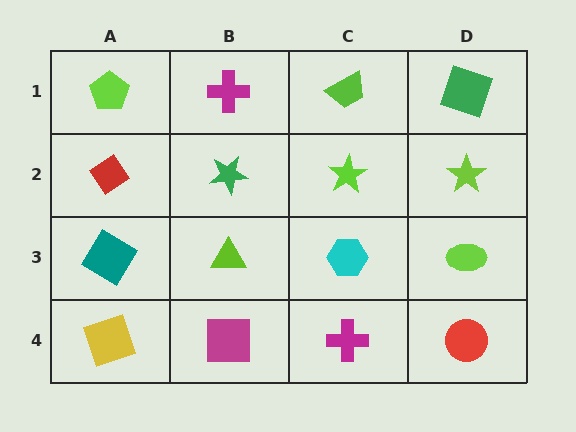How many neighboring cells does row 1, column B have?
3.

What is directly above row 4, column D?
A lime ellipse.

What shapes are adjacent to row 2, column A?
A lime pentagon (row 1, column A), a teal diamond (row 3, column A), a green star (row 2, column B).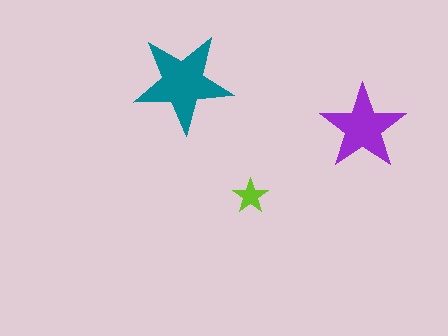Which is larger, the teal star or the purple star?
The teal one.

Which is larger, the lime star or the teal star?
The teal one.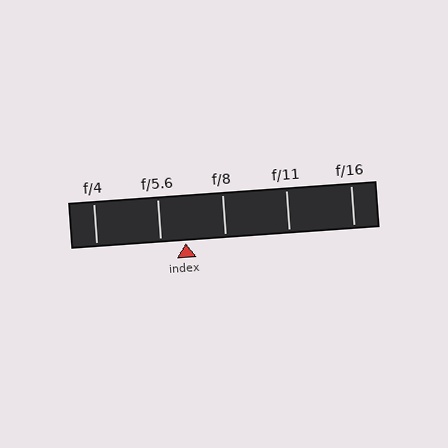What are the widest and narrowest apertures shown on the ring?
The widest aperture shown is f/4 and the narrowest is f/16.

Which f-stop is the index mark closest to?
The index mark is closest to f/5.6.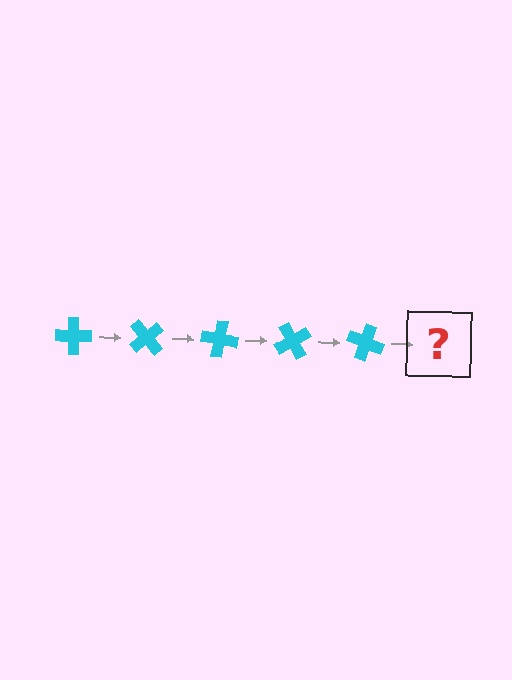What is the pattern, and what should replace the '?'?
The pattern is that the cross rotates 50 degrees each step. The '?' should be a cyan cross rotated 250 degrees.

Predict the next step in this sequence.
The next step is a cyan cross rotated 250 degrees.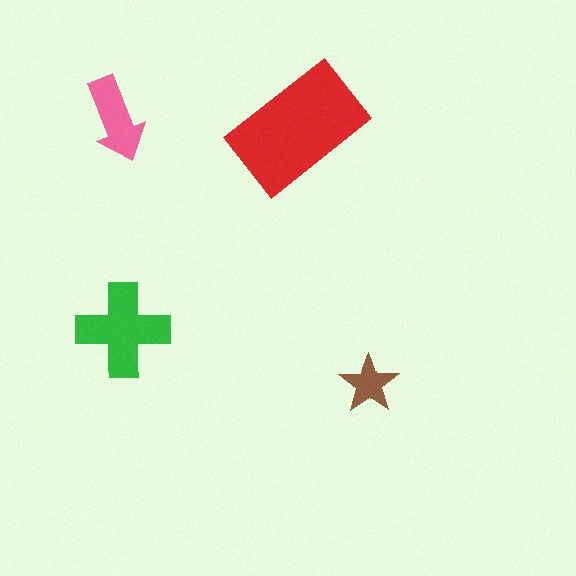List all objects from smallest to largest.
The brown star, the pink arrow, the green cross, the red rectangle.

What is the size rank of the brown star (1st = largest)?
4th.